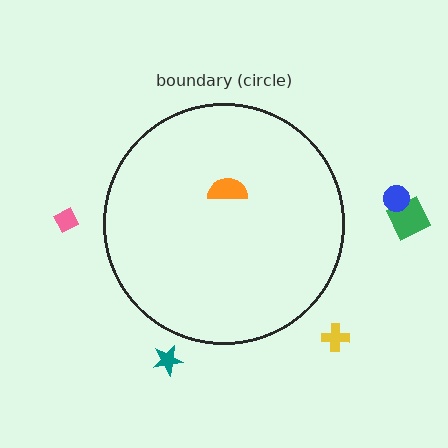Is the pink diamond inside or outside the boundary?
Outside.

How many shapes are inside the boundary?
1 inside, 5 outside.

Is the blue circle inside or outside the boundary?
Outside.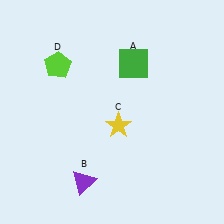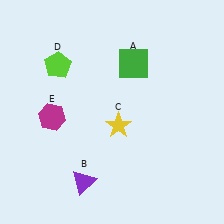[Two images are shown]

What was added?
A magenta hexagon (E) was added in Image 2.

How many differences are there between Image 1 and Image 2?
There is 1 difference between the two images.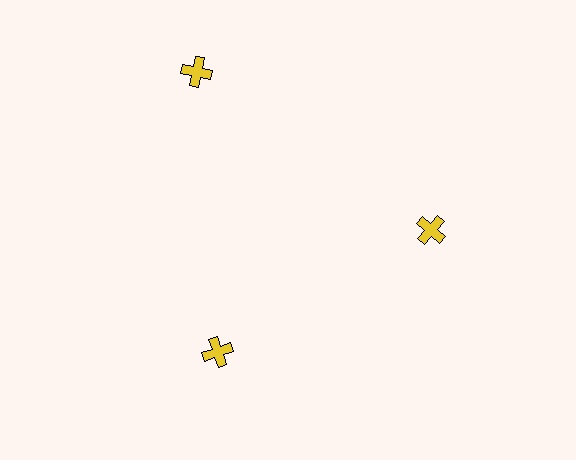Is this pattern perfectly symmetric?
No. The 3 yellow crosses are arranged in a ring, but one element near the 11 o'clock position is pushed outward from the center, breaking the 3-fold rotational symmetry.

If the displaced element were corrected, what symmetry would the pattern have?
It would have 3-fold rotational symmetry — the pattern would map onto itself every 120 degrees.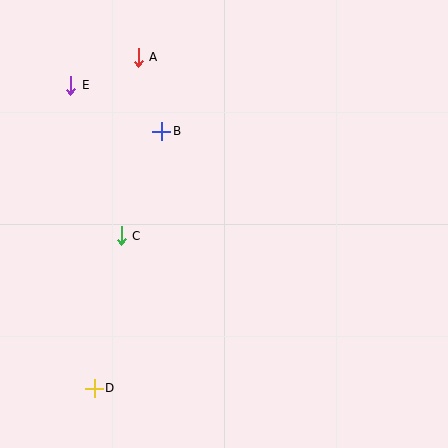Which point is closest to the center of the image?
Point C at (121, 236) is closest to the center.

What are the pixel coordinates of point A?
Point A is at (138, 57).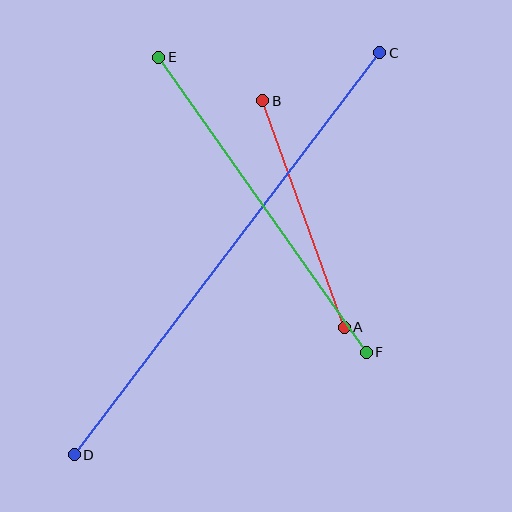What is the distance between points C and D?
The distance is approximately 505 pixels.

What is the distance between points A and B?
The distance is approximately 240 pixels.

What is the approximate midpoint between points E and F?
The midpoint is at approximately (262, 205) pixels.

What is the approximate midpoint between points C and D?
The midpoint is at approximately (227, 254) pixels.